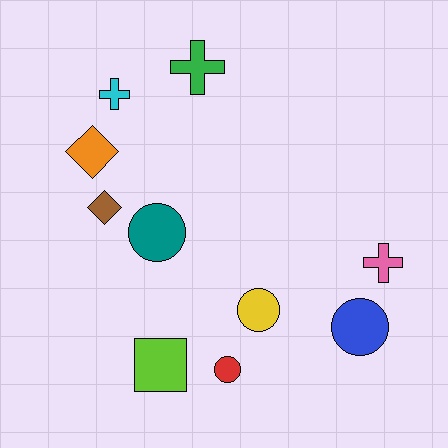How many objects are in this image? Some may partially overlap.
There are 10 objects.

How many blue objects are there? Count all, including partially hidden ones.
There is 1 blue object.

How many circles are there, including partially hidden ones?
There are 4 circles.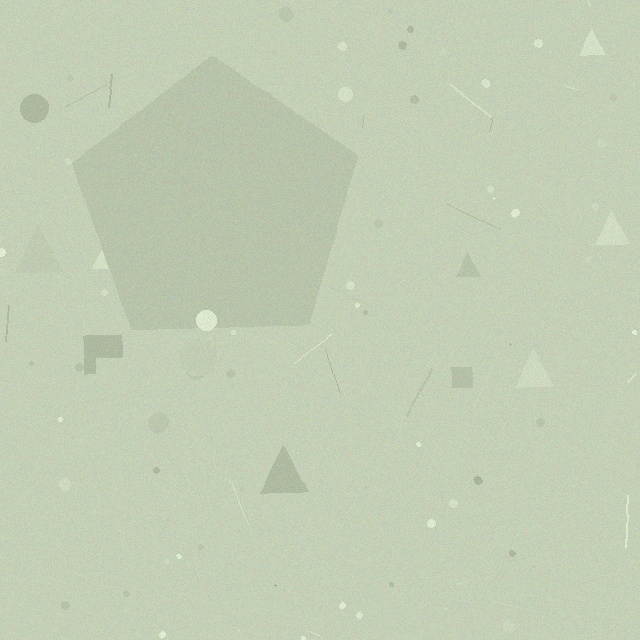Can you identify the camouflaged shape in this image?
The camouflaged shape is a pentagon.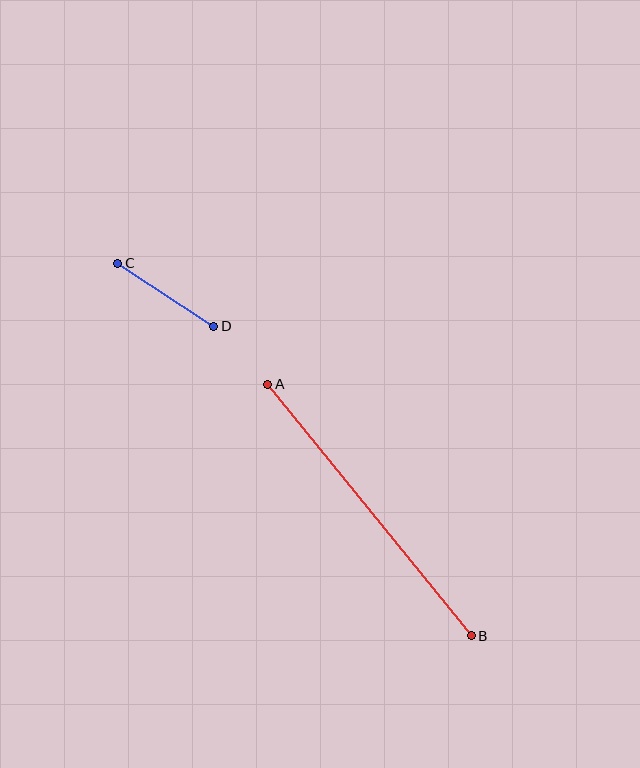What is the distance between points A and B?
The distance is approximately 324 pixels.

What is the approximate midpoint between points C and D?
The midpoint is at approximately (165, 295) pixels.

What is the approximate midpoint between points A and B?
The midpoint is at approximately (370, 510) pixels.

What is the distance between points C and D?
The distance is approximately 115 pixels.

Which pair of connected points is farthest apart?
Points A and B are farthest apart.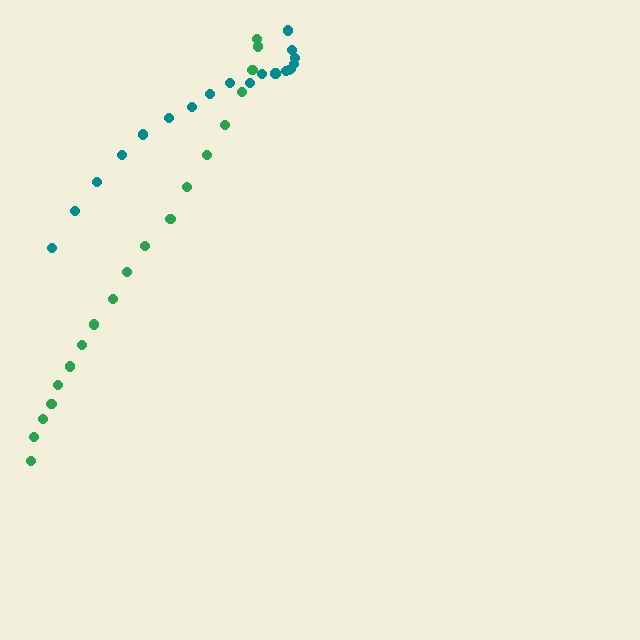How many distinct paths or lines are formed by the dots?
There are 2 distinct paths.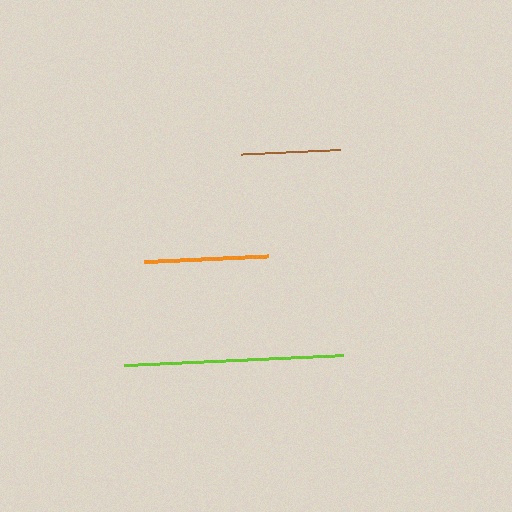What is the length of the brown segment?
The brown segment is approximately 99 pixels long.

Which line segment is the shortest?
The brown line is the shortest at approximately 99 pixels.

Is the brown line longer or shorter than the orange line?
The orange line is longer than the brown line.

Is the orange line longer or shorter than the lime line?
The lime line is longer than the orange line.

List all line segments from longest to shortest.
From longest to shortest: lime, orange, brown.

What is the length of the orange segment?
The orange segment is approximately 124 pixels long.